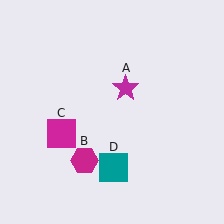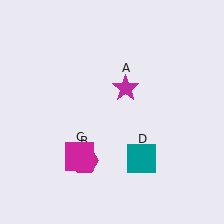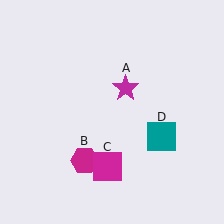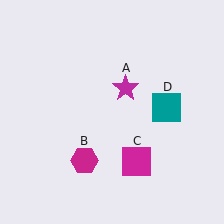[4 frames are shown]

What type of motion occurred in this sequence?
The magenta square (object C), teal square (object D) rotated counterclockwise around the center of the scene.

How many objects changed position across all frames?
2 objects changed position: magenta square (object C), teal square (object D).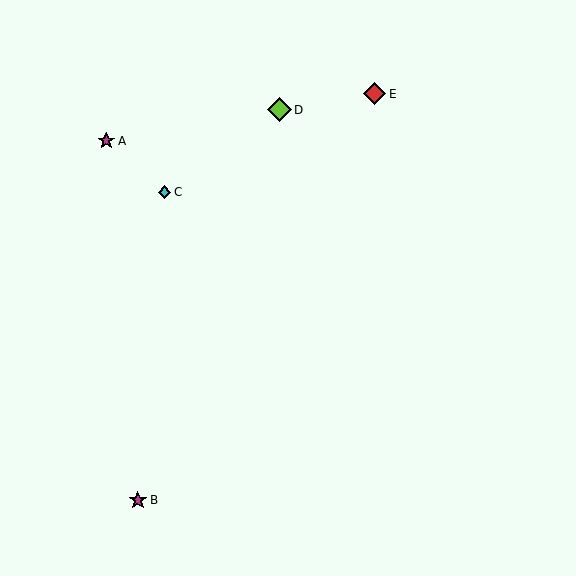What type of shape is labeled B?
Shape B is a magenta star.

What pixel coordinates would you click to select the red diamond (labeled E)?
Click at (374, 94) to select the red diamond E.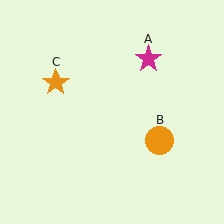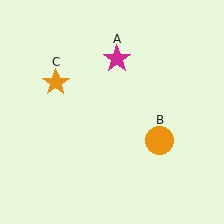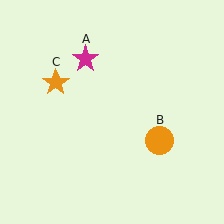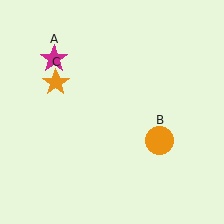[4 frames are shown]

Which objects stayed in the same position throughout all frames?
Orange circle (object B) and orange star (object C) remained stationary.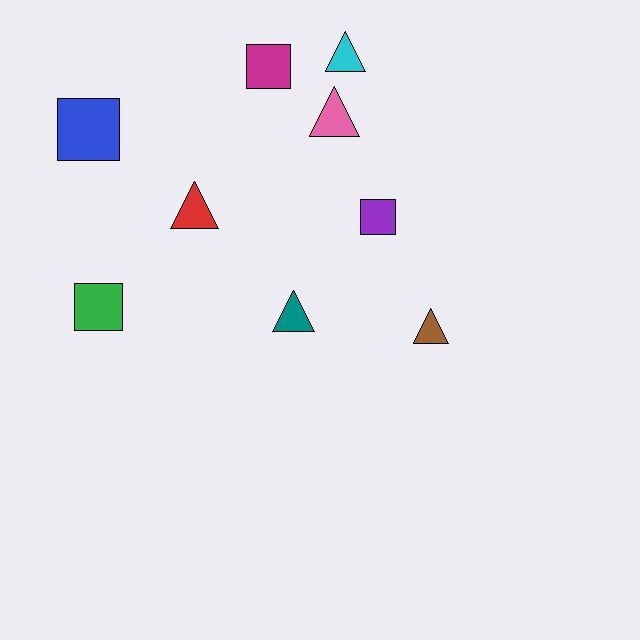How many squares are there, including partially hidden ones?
There are 4 squares.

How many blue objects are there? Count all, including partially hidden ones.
There is 1 blue object.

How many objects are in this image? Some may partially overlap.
There are 9 objects.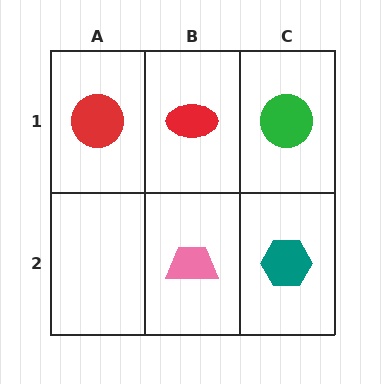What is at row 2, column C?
A teal hexagon.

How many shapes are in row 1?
3 shapes.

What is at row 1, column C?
A green circle.